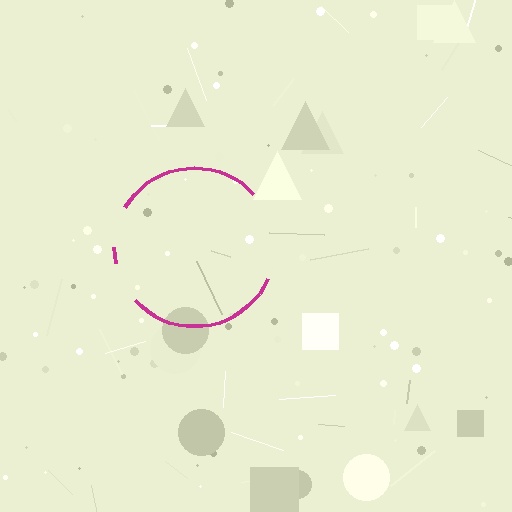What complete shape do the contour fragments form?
The contour fragments form a circle.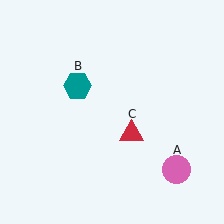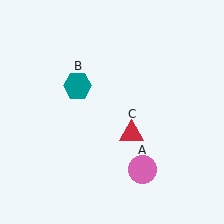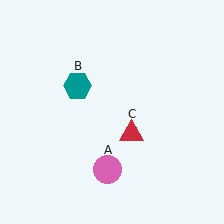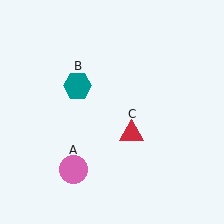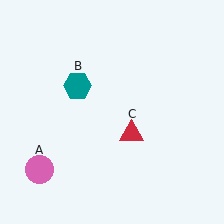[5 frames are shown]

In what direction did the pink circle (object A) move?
The pink circle (object A) moved left.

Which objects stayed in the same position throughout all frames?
Teal hexagon (object B) and red triangle (object C) remained stationary.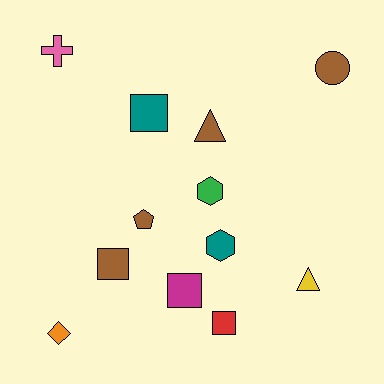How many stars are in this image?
There are no stars.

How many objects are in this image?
There are 12 objects.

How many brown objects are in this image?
There are 4 brown objects.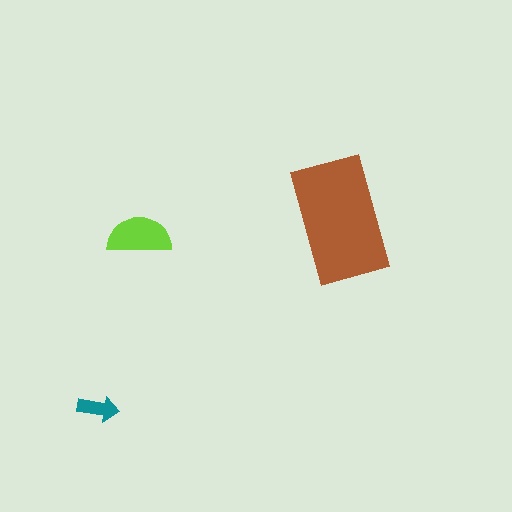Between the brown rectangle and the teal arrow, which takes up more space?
The brown rectangle.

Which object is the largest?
The brown rectangle.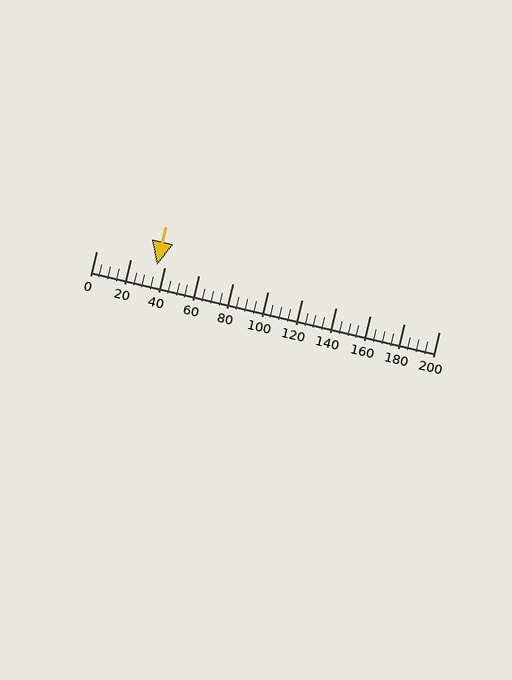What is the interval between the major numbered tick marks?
The major tick marks are spaced 20 units apart.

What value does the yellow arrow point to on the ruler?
The yellow arrow points to approximately 36.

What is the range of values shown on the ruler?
The ruler shows values from 0 to 200.